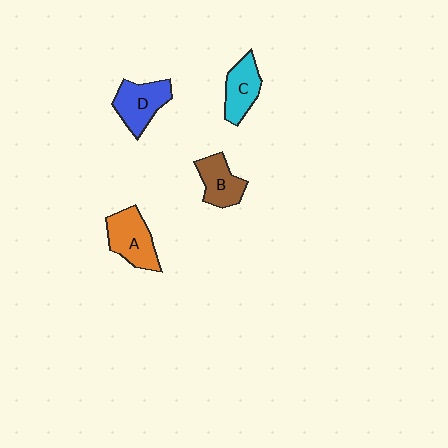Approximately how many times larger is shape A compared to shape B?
Approximately 1.3 times.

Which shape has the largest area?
Shape A (orange).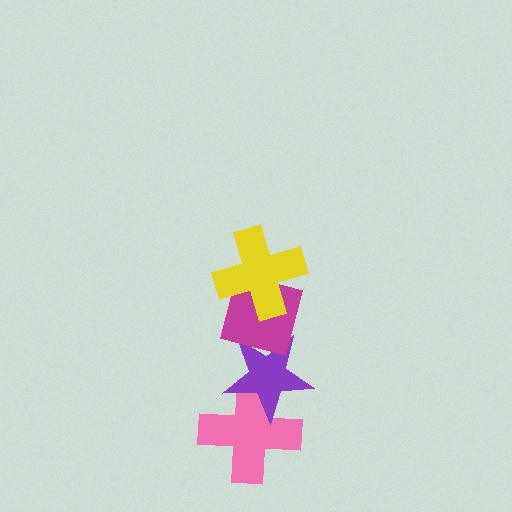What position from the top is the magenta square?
The magenta square is 2nd from the top.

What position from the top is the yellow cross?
The yellow cross is 1st from the top.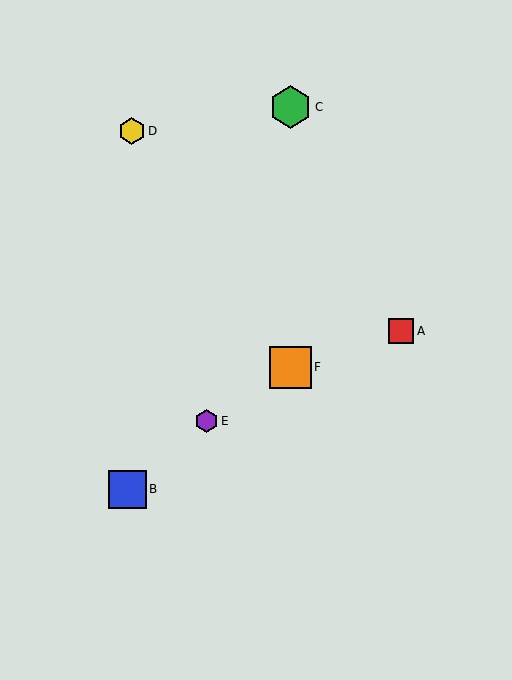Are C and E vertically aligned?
No, C is at x≈290 and E is at x≈207.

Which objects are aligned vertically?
Objects C, F are aligned vertically.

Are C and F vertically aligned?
Yes, both are at x≈290.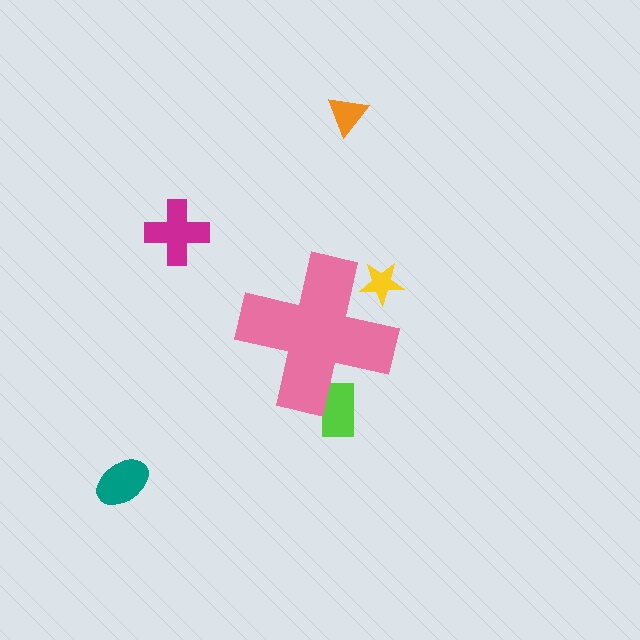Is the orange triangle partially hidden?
No, the orange triangle is fully visible.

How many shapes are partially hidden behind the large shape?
2 shapes are partially hidden.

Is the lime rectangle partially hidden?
Yes, the lime rectangle is partially hidden behind the pink cross.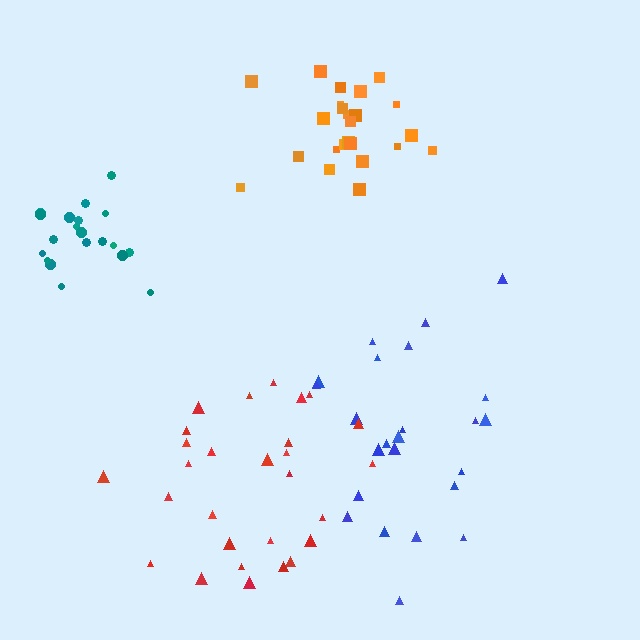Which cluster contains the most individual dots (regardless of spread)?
Red (28).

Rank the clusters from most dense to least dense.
teal, orange, red, blue.